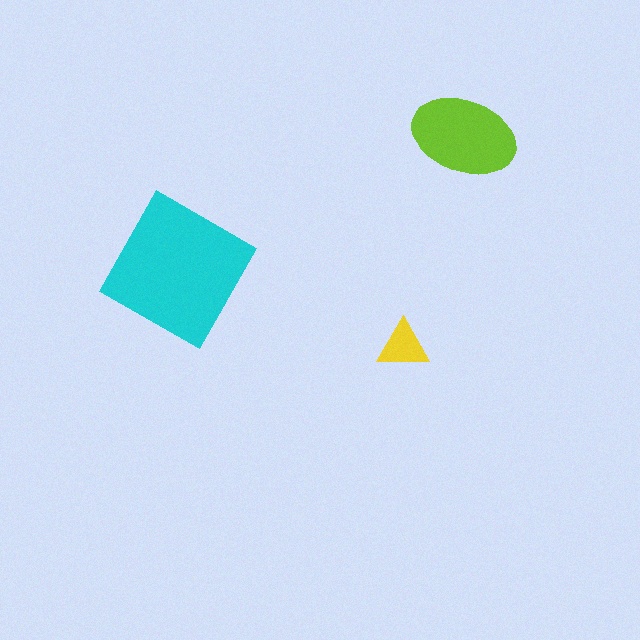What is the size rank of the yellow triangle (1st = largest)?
3rd.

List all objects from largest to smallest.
The cyan square, the lime ellipse, the yellow triangle.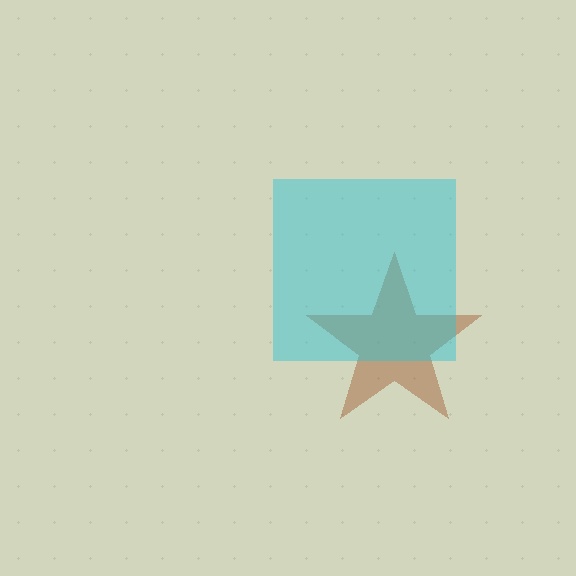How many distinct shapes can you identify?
There are 2 distinct shapes: a brown star, a cyan square.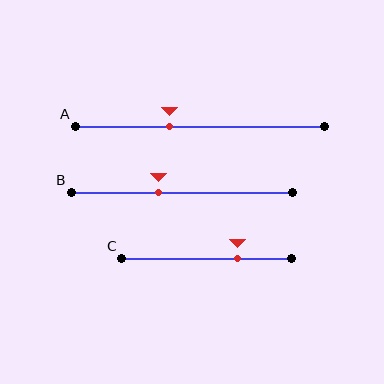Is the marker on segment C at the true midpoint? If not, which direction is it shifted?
No, the marker on segment C is shifted to the right by about 18% of the segment length.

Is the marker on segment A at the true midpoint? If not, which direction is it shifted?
No, the marker on segment A is shifted to the left by about 12% of the segment length.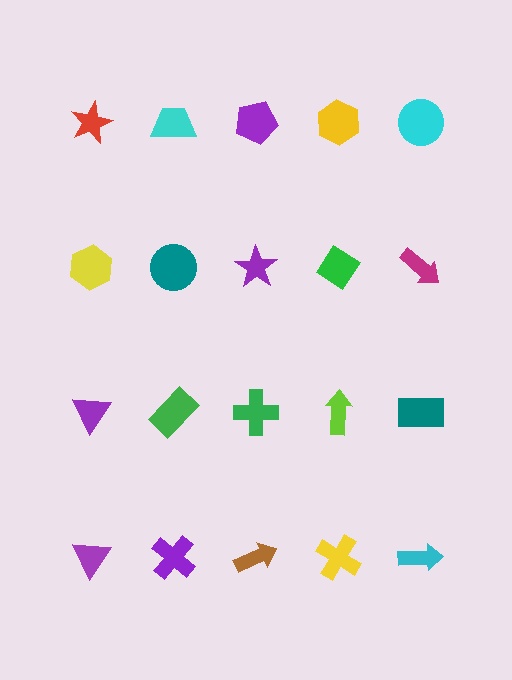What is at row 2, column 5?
A magenta arrow.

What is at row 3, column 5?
A teal rectangle.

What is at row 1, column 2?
A cyan trapezoid.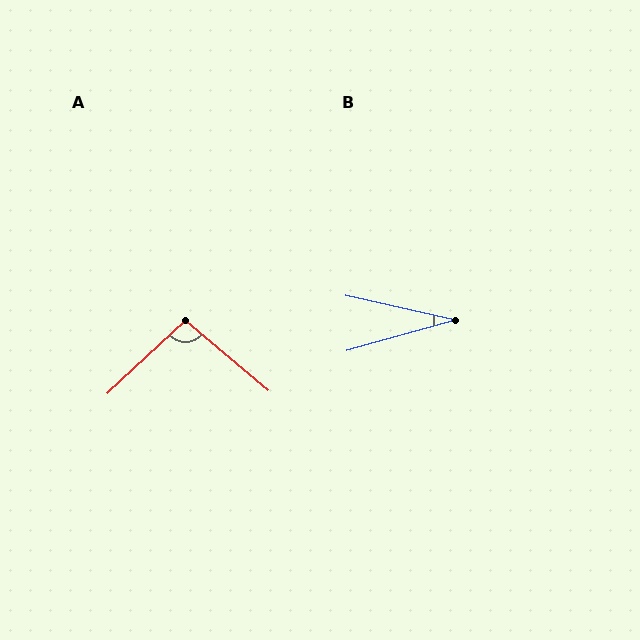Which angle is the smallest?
B, at approximately 28 degrees.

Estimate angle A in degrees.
Approximately 97 degrees.